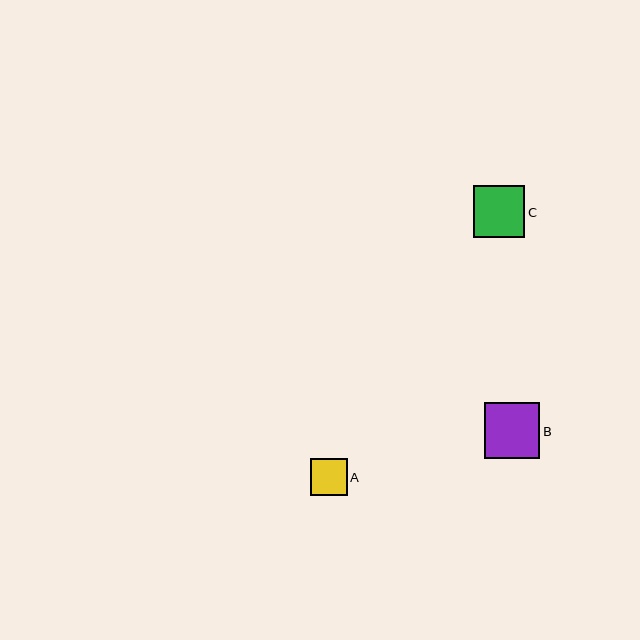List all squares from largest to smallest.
From largest to smallest: B, C, A.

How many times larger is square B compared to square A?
Square B is approximately 1.5 times the size of square A.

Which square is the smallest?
Square A is the smallest with a size of approximately 37 pixels.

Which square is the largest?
Square B is the largest with a size of approximately 55 pixels.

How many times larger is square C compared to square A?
Square C is approximately 1.4 times the size of square A.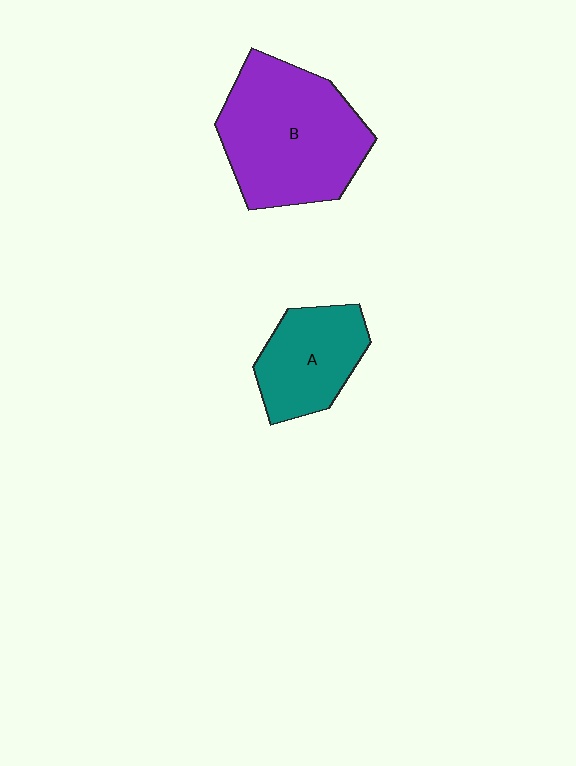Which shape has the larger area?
Shape B (purple).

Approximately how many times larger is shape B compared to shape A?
Approximately 1.8 times.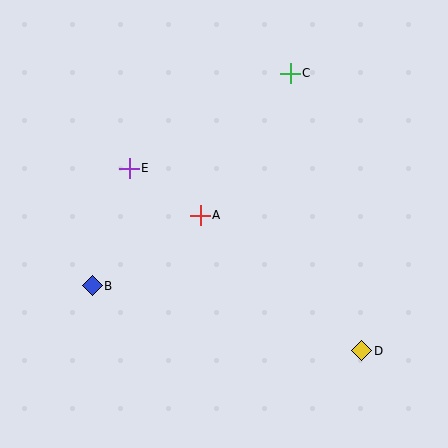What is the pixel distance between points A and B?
The distance between A and B is 129 pixels.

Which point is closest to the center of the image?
Point A at (200, 215) is closest to the center.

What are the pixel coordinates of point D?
Point D is at (362, 351).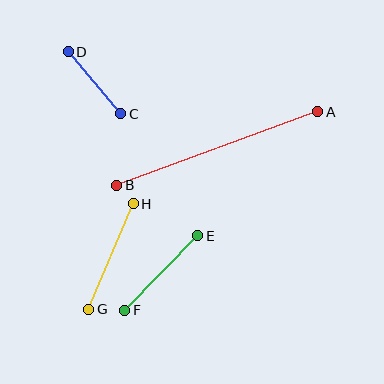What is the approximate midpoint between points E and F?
The midpoint is at approximately (161, 273) pixels.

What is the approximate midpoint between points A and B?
The midpoint is at approximately (217, 149) pixels.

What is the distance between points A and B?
The distance is approximately 214 pixels.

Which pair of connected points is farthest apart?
Points A and B are farthest apart.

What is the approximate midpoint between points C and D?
The midpoint is at approximately (94, 83) pixels.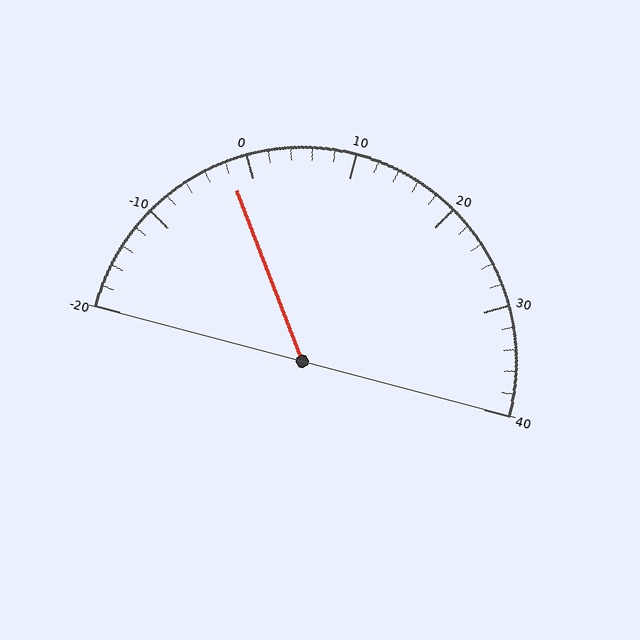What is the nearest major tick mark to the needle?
The nearest major tick mark is 0.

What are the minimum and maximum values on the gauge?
The gauge ranges from -20 to 40.